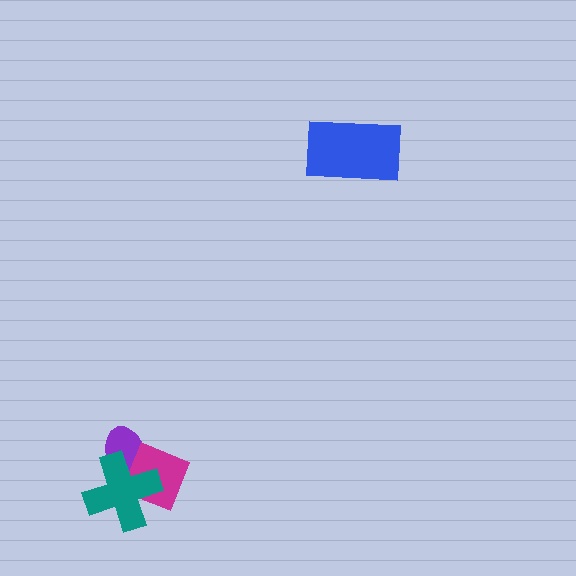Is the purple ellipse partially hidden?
Yes, it is partially covered by another shape.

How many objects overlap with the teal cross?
2 objects overlap with the teal cross.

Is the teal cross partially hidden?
No, no other shape covers it.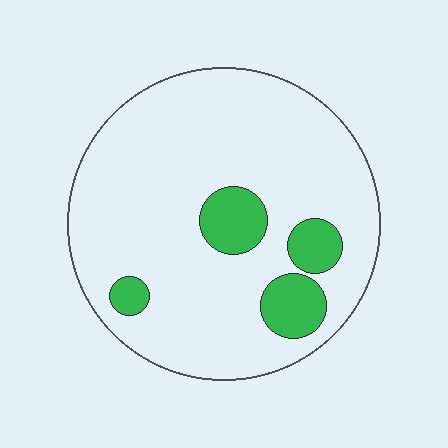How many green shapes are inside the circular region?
4.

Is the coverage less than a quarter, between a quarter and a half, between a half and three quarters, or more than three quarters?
Less than a quarter.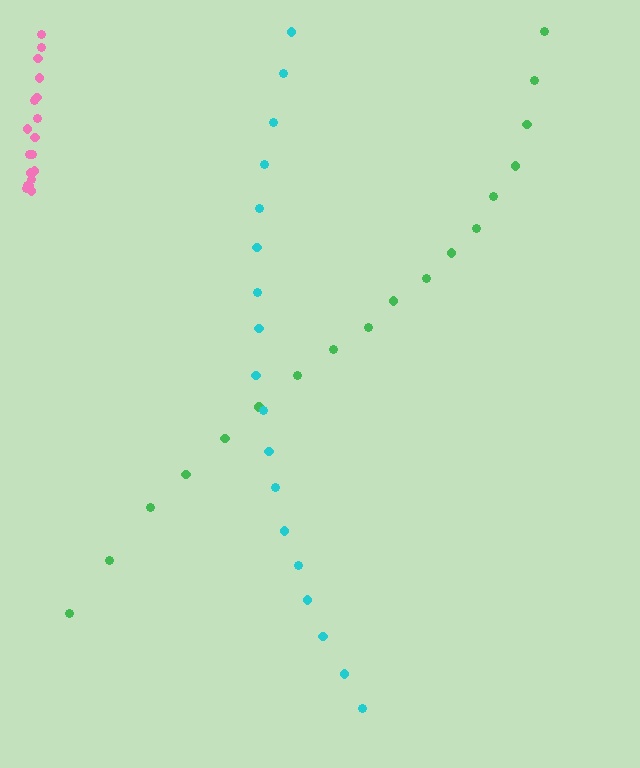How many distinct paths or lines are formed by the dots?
There are 3 distinct paths.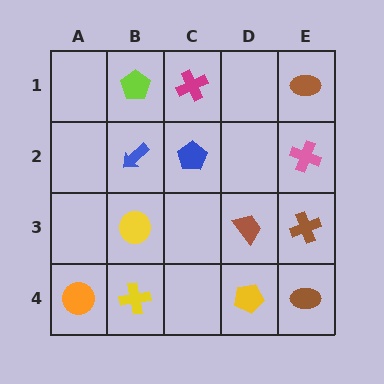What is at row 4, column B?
A yellow cross.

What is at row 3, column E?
A brown cross.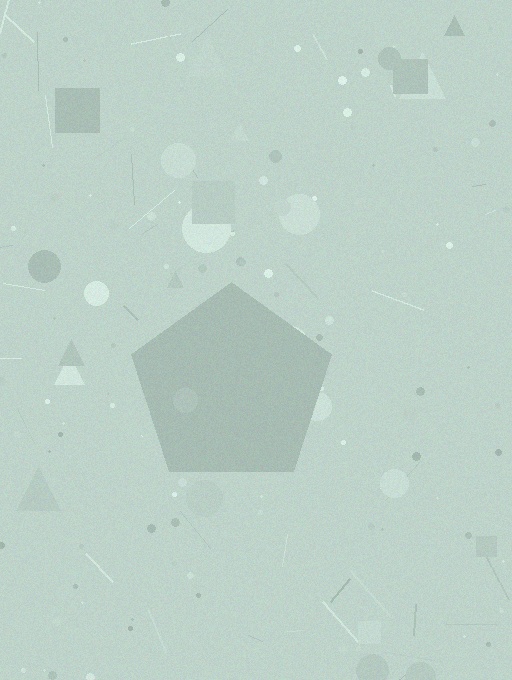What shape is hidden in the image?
A pentagon is hidden in the image.